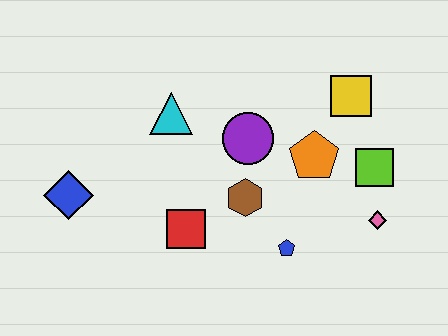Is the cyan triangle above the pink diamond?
Yes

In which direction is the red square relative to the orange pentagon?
The red square is to the left of the orange pentagon.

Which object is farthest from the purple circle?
The blue diamond is farthest from the purple circle.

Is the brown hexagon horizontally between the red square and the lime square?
Yes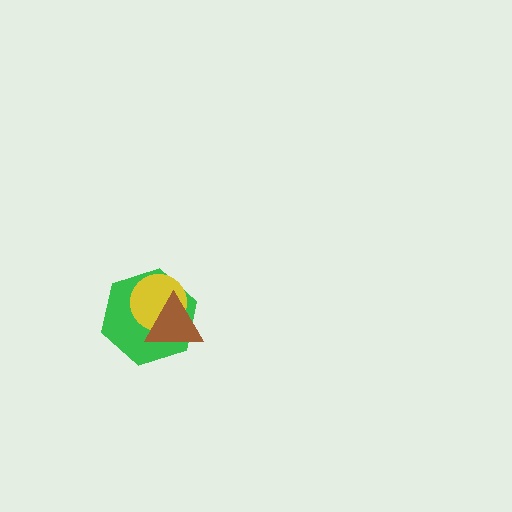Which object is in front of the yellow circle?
The brown triangle is in front of the yellow circle.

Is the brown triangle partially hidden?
No, no other shape covers it.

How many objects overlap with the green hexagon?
2 objects overlap with the green hexagon.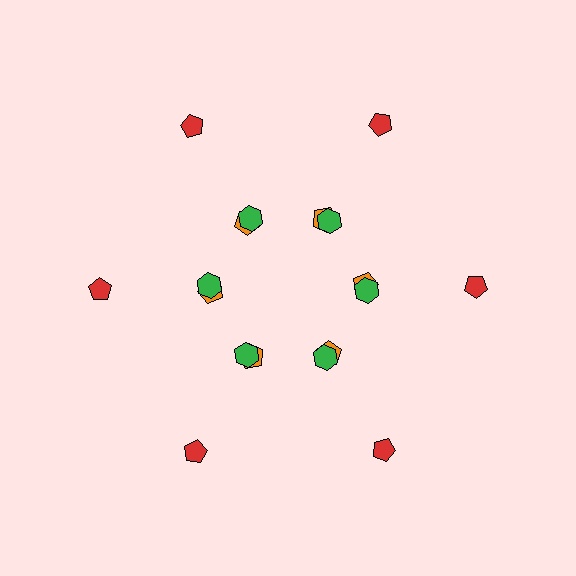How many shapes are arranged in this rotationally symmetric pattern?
There are 18 shapes, arranged in 6 groups of 3.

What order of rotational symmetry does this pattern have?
This pattern has 6-fold rotational symmetry.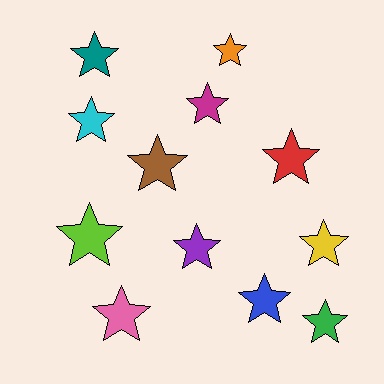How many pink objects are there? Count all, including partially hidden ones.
There is 1 pink object.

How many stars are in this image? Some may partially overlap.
There are 12 stars.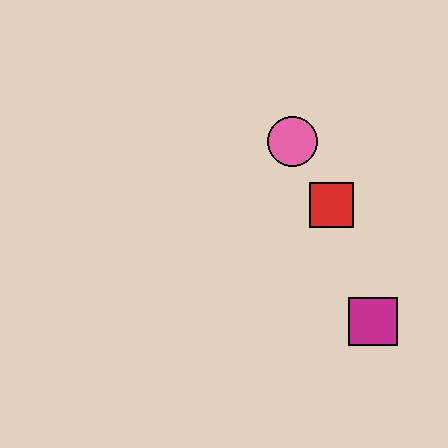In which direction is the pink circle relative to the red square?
The pink circle is above the red square.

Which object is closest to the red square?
The pink circle is closest to the red square.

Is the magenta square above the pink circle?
No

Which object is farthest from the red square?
The magenta square is farthest from the red square.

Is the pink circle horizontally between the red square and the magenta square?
No